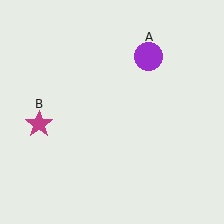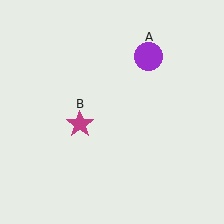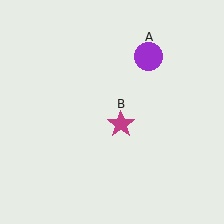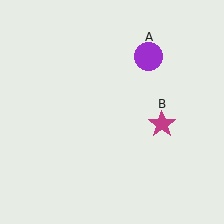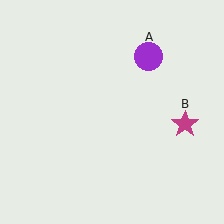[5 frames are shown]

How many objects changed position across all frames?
1 object changed position: magenta star (object B).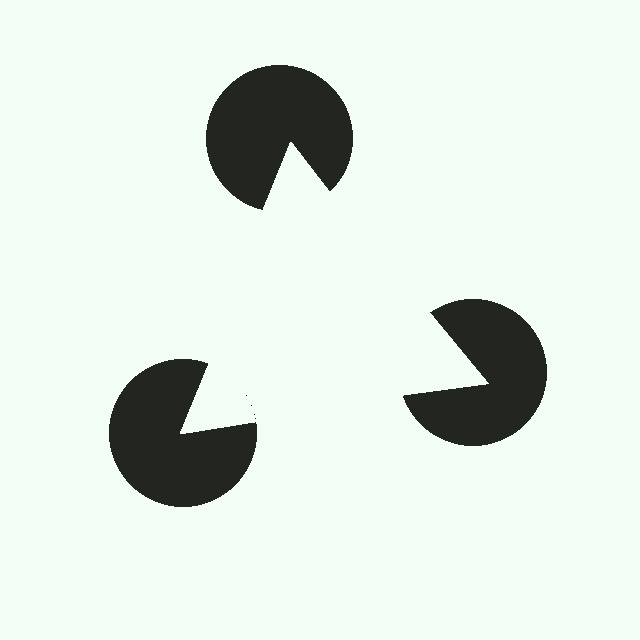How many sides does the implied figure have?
3 sides.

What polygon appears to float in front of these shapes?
An illusory triangle — its edges are inferred from the aligned wedge cuts in the pac-man discs, not physically drawn.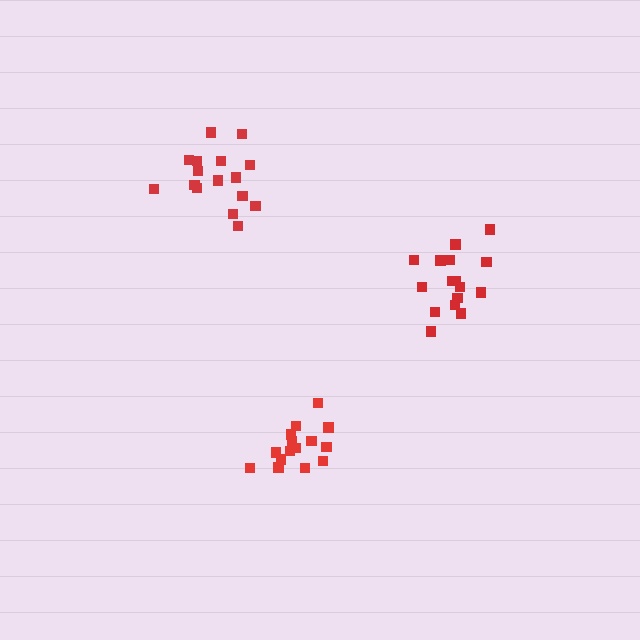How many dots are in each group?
Group 1: 16 dots, Group 2: 16 dots, Group 3: 15 dots (47 total).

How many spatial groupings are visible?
There are 3 spatial groupings.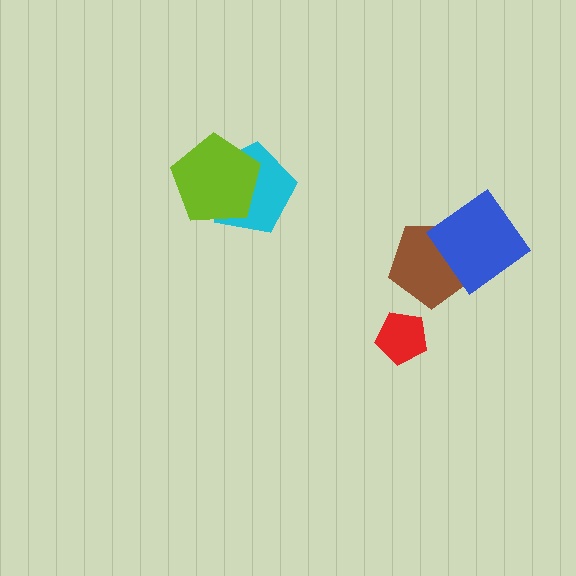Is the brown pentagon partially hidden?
Yes, it is partially covered by another shape.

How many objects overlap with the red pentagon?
0 objects overlap with the red pentagon.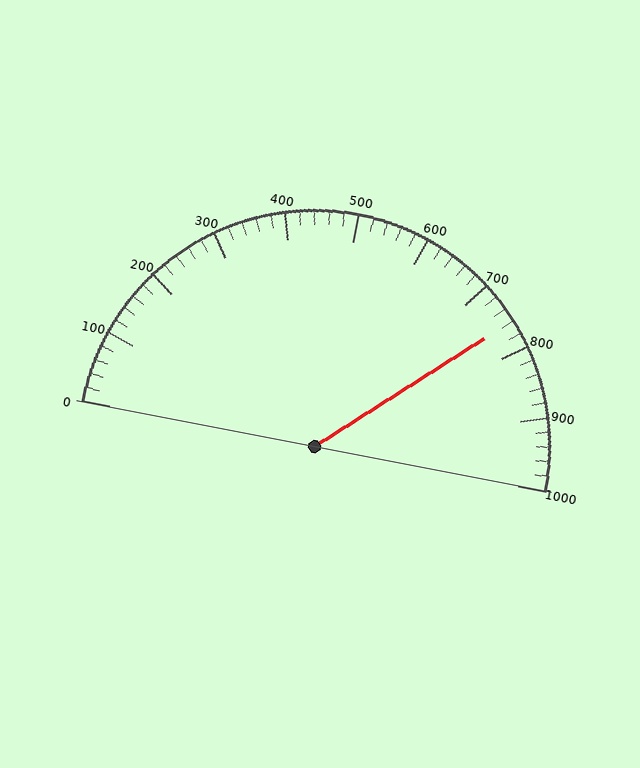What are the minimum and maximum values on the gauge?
The gauge ranges from 0 to 1000.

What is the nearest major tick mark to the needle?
The nearest major tick mark is 800.